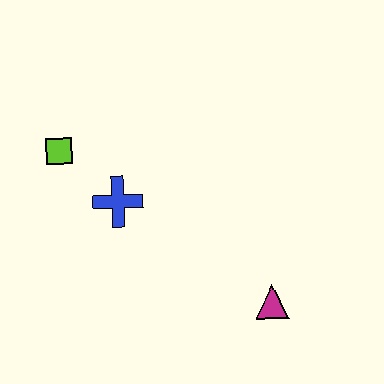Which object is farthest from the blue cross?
The magenta triangle is farthest from the blue cross.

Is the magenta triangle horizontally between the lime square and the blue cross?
No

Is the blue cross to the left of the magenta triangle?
Yes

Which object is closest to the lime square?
The blue cross is closest to the lime square.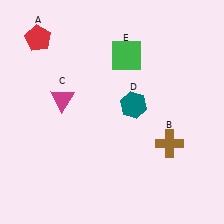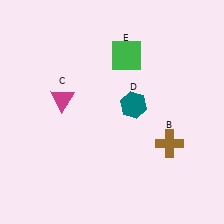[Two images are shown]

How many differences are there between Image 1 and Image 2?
There is 1 difference between the two images.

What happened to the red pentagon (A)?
The red pentagon (A) was removed in Image 2. It was in the top-left area of Image 1.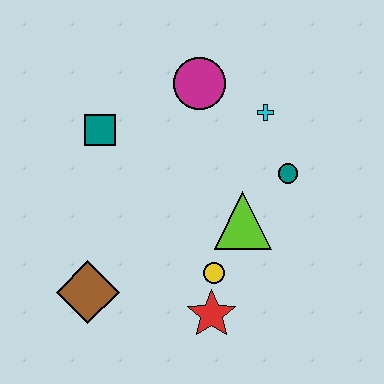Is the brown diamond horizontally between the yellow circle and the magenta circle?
No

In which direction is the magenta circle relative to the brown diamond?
The magenta circle is above the brown diamond.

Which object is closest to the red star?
The yellow circle is closest to the red star.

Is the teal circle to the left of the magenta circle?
No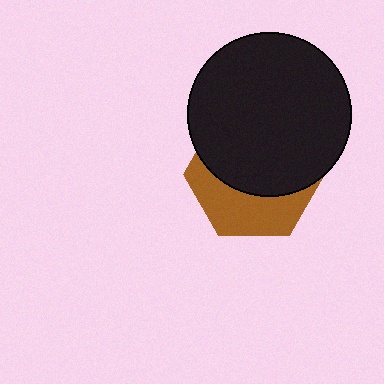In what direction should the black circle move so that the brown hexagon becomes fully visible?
The black circle should move up. That is the shortest direction to clear the overlap and leave the brown hexagon fully visible.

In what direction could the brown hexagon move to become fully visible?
The brown hexagon could move down. That would shift it out from behind the black circle entirely.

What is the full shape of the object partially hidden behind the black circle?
The partially hidden object is a brown hexagon.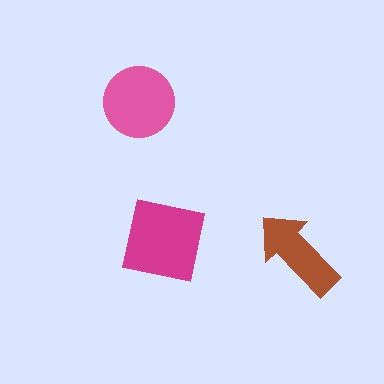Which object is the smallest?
The brown arrow.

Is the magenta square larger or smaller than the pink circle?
Larger.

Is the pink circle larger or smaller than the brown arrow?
Larger.